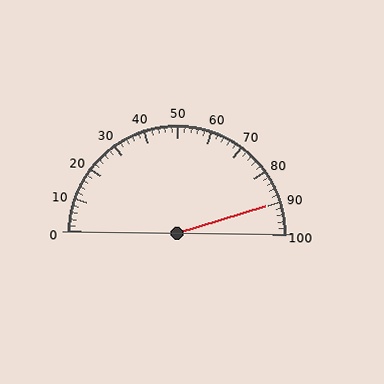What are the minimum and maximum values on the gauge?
The gauge ranges from 0 to 100.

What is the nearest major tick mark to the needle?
The nearest major tick mark is 90.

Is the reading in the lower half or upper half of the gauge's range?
The reading is in the upper half of the range (0 to 100).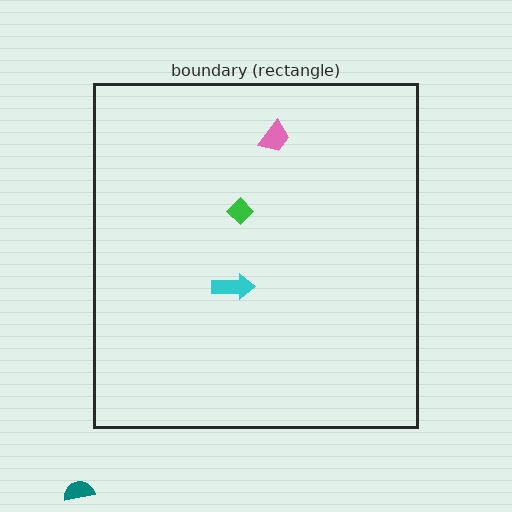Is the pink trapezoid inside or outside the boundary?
Inside.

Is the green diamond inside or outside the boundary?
Inside.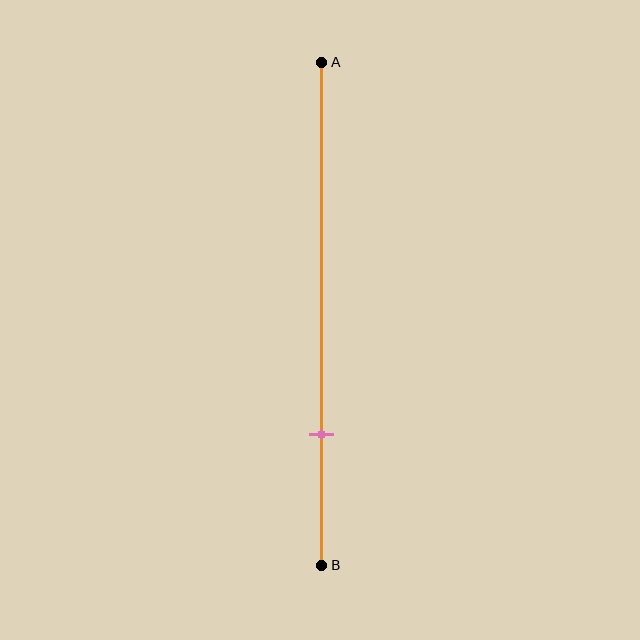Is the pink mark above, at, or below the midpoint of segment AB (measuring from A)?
The pink mark is below the midpoint of segment AB.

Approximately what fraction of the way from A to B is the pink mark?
The pink mark is approximately 75% of the way from A to B.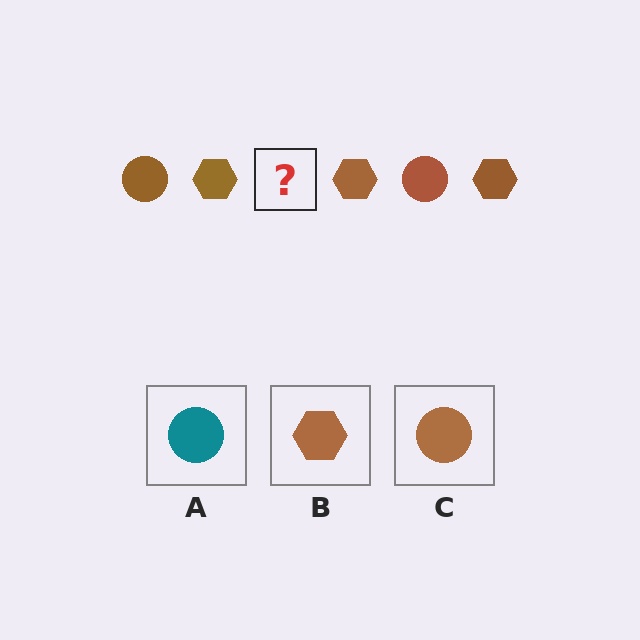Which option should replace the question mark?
Option C.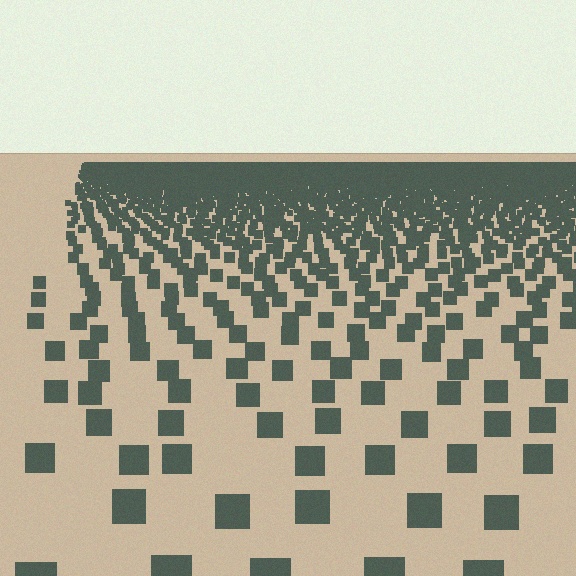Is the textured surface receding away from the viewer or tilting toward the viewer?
The surface is receding away from the viewer. Texture elements get smaller and denser toward the top.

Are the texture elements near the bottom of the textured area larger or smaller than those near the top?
Larger. Near the bottom, elements are closer to the viewer and appear at a bigger on-screen size.